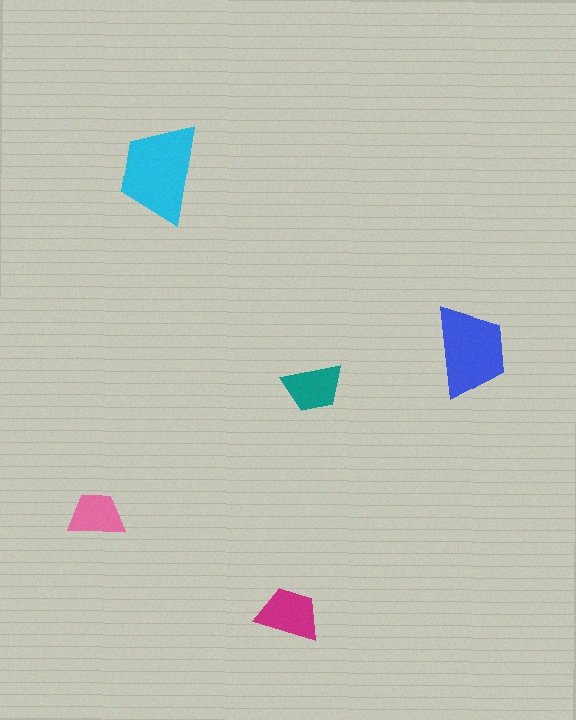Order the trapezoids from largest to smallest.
the cyan one, the blue one, the magenta one, the teal one, the pink one.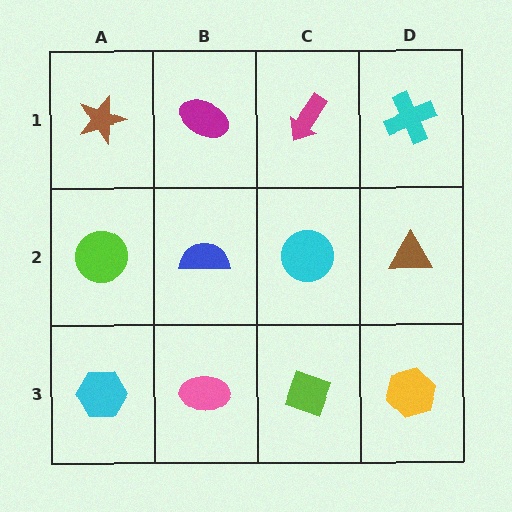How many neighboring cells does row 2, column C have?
4.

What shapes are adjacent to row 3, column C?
A cyan circle (row 2, column C), a pink ellipse (row 3, column B), a yellow hexagon (row 3, column D).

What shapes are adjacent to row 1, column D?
A brown triangle (row 2, column D), a magenta arrow (row 1, column C).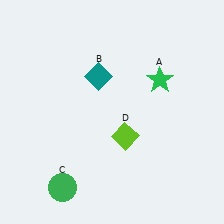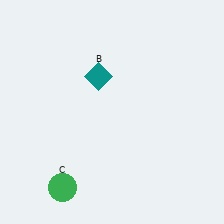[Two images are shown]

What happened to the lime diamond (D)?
The lime diamond (D) was removed in Image 2. It was in the bottom-right area of Image 1.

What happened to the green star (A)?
The green star (A) was removed in Image 2. It was in the top-right area of Image 1.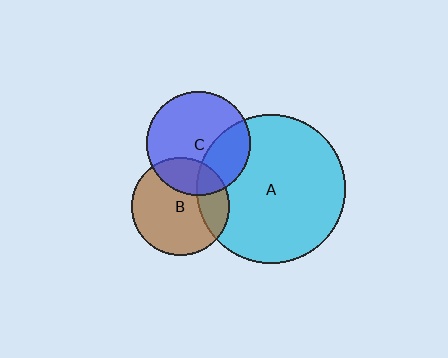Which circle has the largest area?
Circle A (cyan).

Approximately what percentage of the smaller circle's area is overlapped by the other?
Approximately 30%.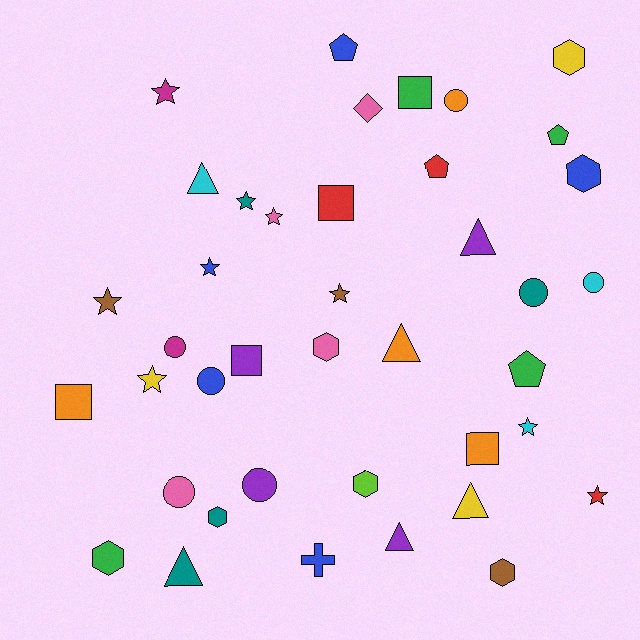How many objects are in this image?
There are 40 objects.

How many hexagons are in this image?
There are 7 hexagons.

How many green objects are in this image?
There are 4 green objects.